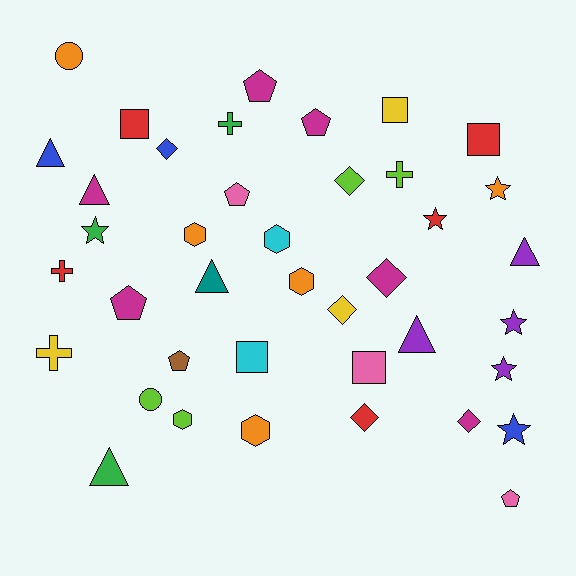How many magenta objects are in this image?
There are 6 magenta objects.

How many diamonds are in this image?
There are 6 diamonds.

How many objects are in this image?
There are 40 objects.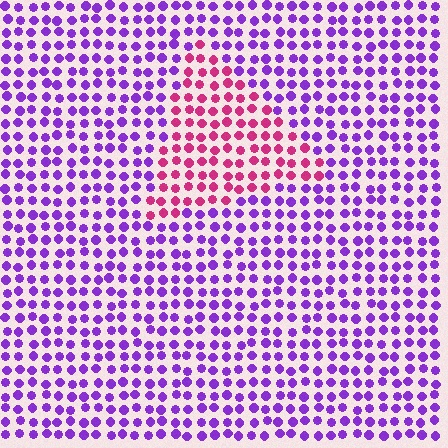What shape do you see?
I see a triangle.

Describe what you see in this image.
The image is filled with small purple elements in a uniform arrangement. A triangle-shaped region is visible where the elements are tinted to a slightly different hue, forming a subtle color boundary.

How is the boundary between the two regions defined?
The boundary is defined purely by a slight shift in hue (about 55 degrees). Spacing, size, and orientation are identical on both sides.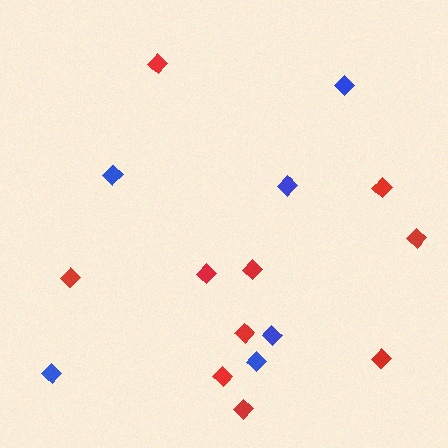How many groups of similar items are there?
There are 2 groups: one group of red diamonds (10) and one group of blue diamonds (6).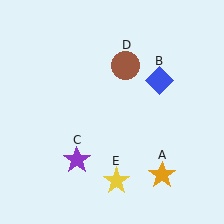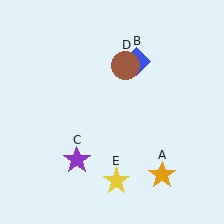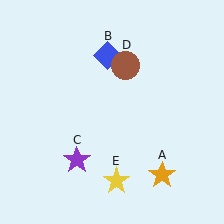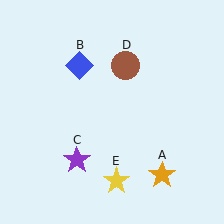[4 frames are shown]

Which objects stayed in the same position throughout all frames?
Orange star (object A) and purple star (object C) and brown circle (object D) and yellow star (object E) remained stationary.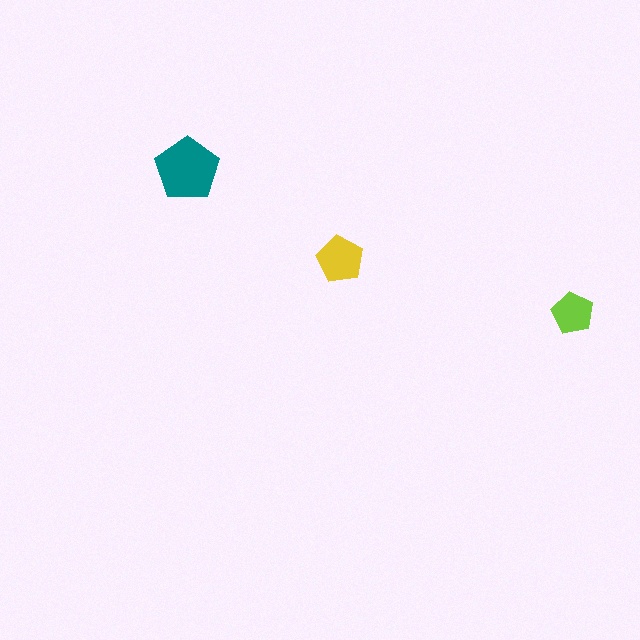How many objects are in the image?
There are 3 objects in the image.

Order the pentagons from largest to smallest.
the teal one, the yellow one, the lime one.